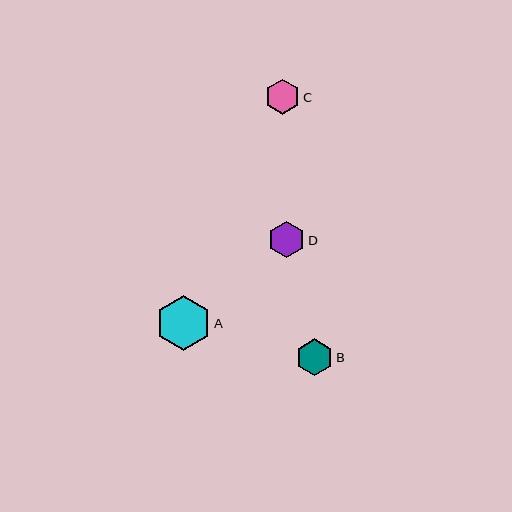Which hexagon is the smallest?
Hexagon C is the smallest with a size of approximately 35 pixels.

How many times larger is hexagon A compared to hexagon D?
Hexagon A is approximately 1.5 times the size of hexagon D.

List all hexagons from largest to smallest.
From largest to smallest: A, B, D, C.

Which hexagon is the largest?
Hexagon A is the largest with a size of approximately 55 pixels.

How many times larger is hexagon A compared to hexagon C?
Hexagon A is approximately 1.6 times the size of hexagon C.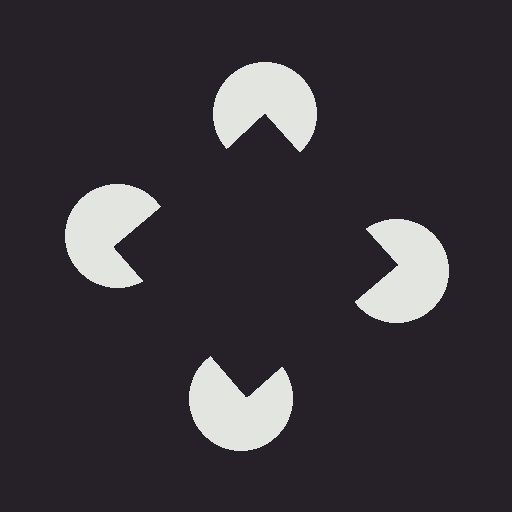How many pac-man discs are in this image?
There are 4 — one at each vertex of the illusory square.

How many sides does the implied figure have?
4 sides.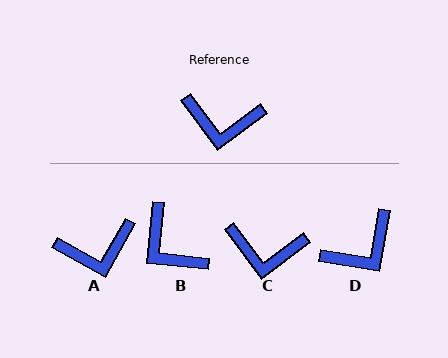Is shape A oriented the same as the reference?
No, it is off by about 24 degrees.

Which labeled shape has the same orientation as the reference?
C.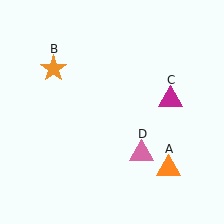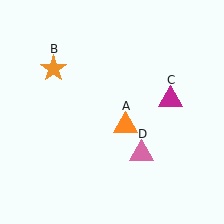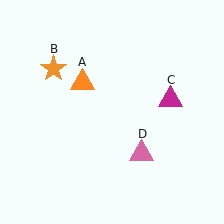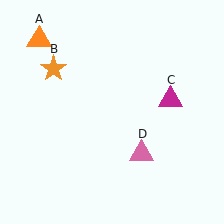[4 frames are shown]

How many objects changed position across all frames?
1 object changed position: orange triangle (object A).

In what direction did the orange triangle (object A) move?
The orange triangle (object A) moved up and to the left.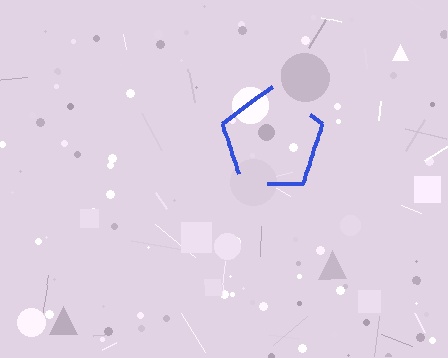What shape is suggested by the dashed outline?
The dashed outline suggests a pentagon.